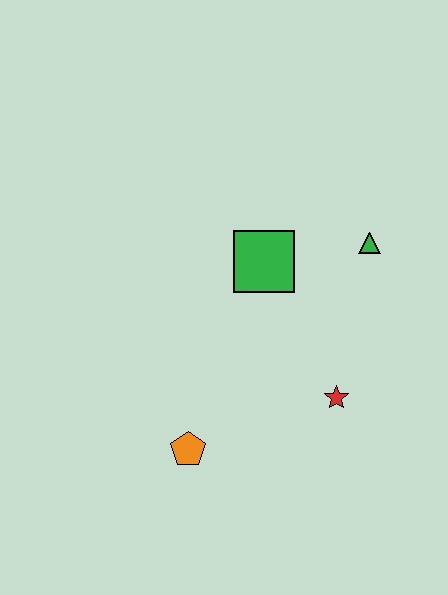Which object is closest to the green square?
The green triangle is closest to the green square.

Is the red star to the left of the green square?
No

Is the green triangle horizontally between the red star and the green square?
No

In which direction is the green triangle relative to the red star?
The green triangle is above the red star.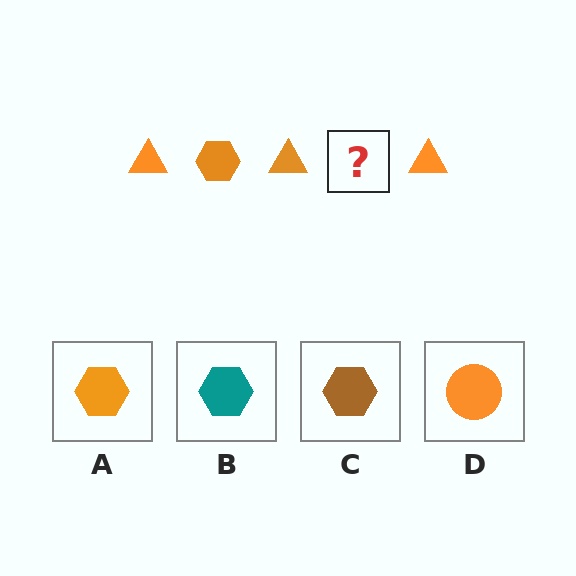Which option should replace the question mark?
Option A.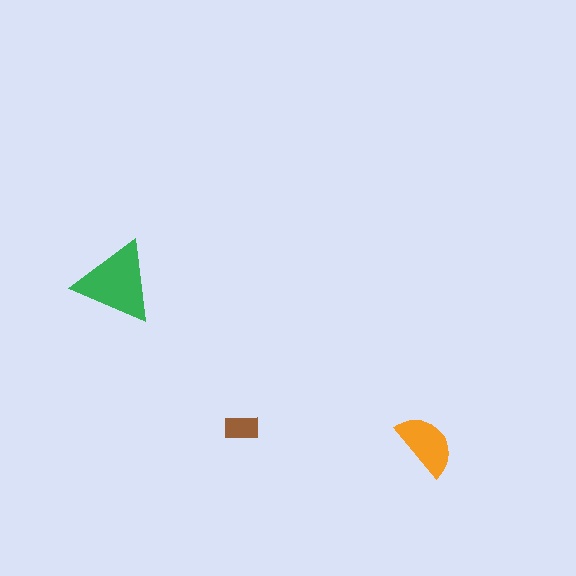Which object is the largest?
The green triangle.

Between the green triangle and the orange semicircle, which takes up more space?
The green triangle.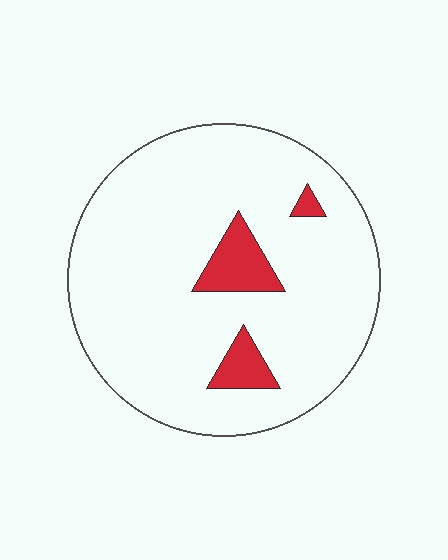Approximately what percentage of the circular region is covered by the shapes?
Approximately 10%.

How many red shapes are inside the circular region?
3.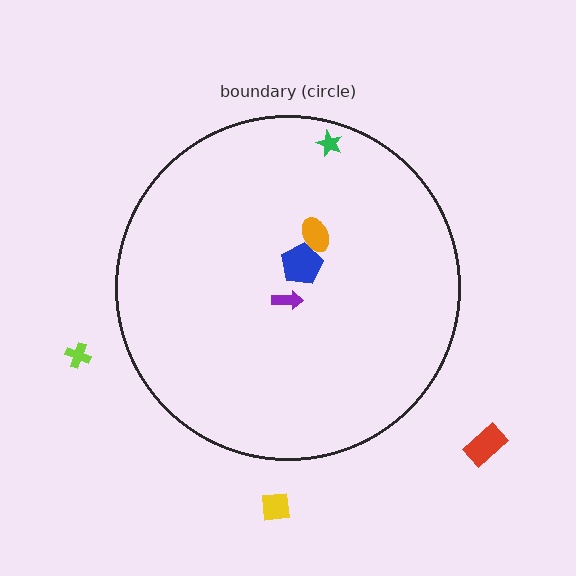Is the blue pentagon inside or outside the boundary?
Inside.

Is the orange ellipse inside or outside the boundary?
Inside.